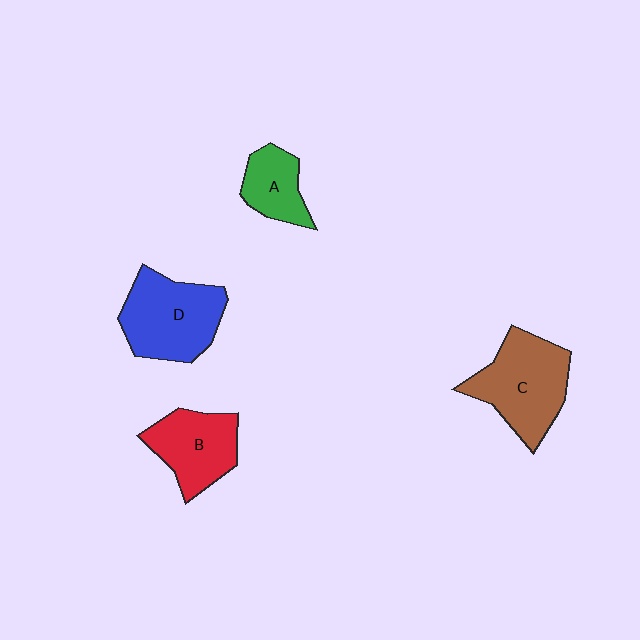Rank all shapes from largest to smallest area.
From largest to smallest: C (brown), D (blue), B (red), A (green).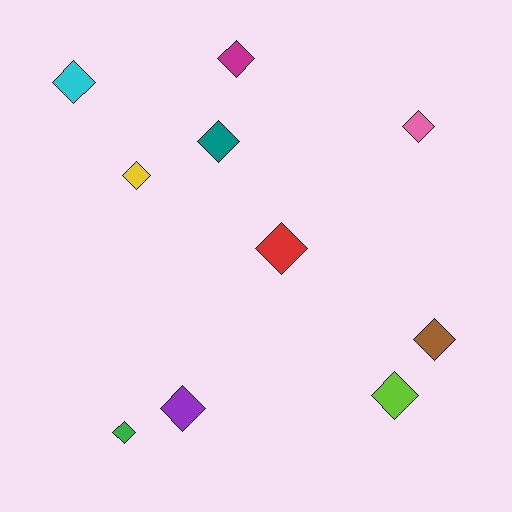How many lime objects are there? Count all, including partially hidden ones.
There is 1 lime object.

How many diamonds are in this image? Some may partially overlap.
There are 10 diamonds.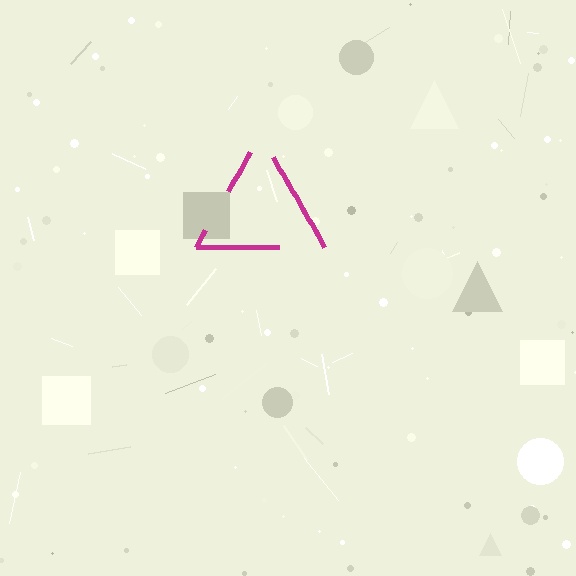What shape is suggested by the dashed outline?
The dashed outline suggests a triangle.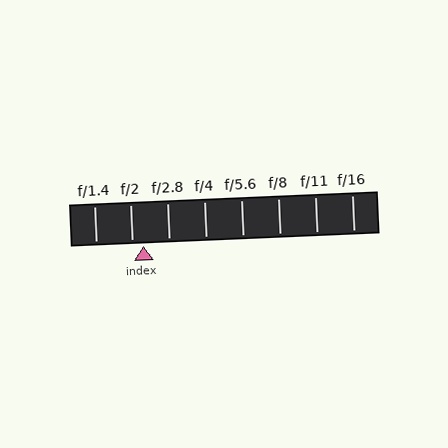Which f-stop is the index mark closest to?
The index mark is closest to f/2.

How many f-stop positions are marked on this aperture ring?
There are 8 f-stop positions marked.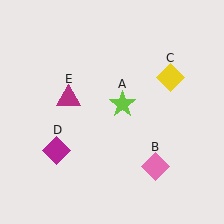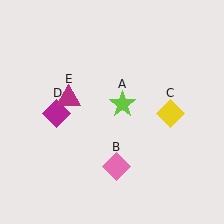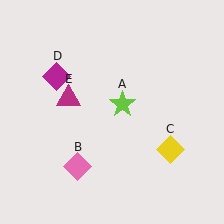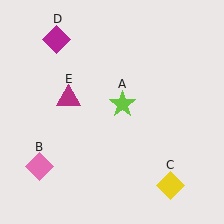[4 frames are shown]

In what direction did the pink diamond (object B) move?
The pink diamond (object B) moved left.